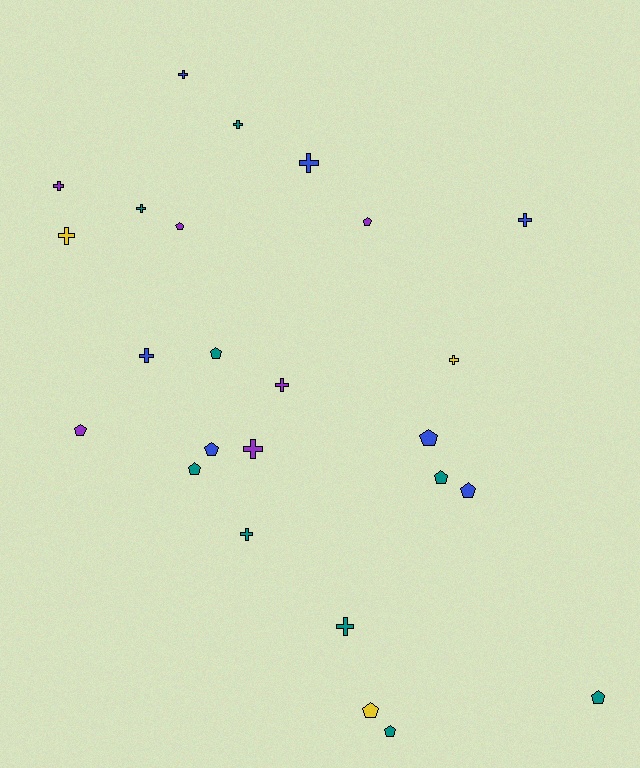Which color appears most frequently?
Teal, with 9 objects.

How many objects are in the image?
There are 25 objects.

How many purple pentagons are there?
There are 3 purple pentagons.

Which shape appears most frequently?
Cross, with 13 objects.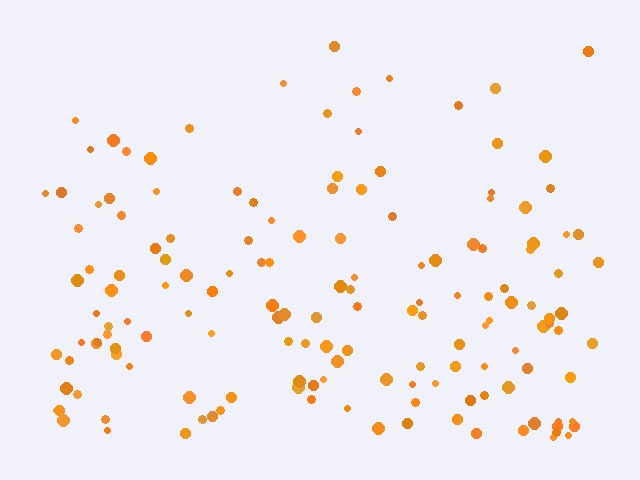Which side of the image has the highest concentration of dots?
The bottom.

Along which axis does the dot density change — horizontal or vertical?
Vertical.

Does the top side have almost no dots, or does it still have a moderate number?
Still a moderate number, just noticeably fewer than the bottom.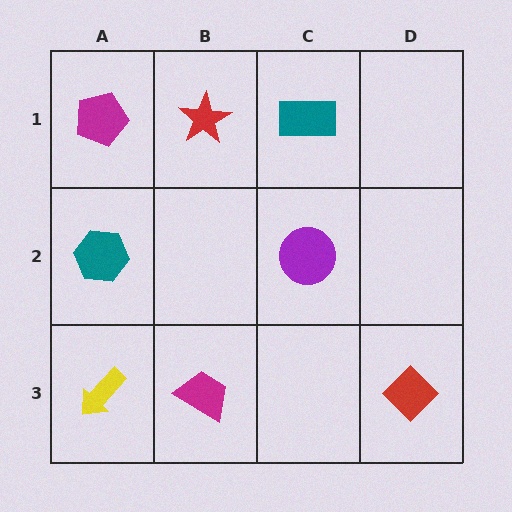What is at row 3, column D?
A red diamond.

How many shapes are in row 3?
3 shapes.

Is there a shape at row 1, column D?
No, that cell is empty.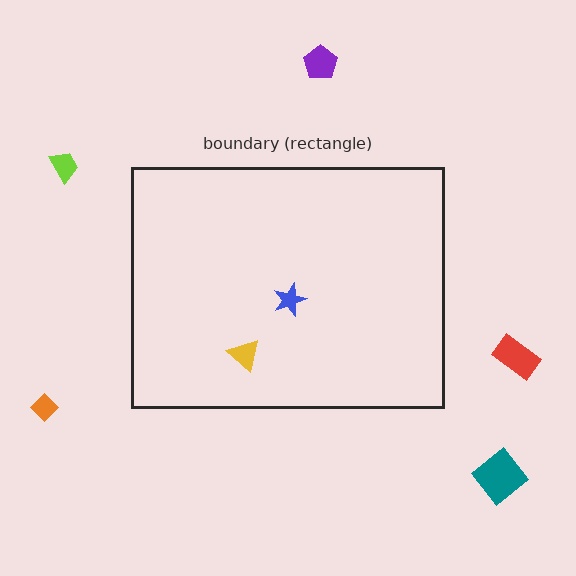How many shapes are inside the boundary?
2 inside, 5 outside.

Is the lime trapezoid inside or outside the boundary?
Outside.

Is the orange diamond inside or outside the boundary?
Outside.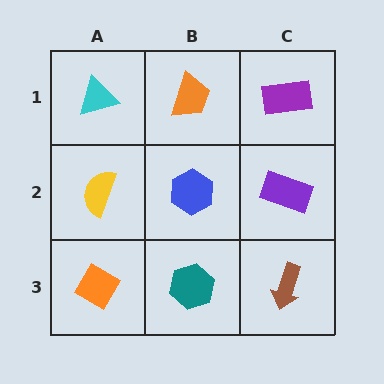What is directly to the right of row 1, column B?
A purple rectangle.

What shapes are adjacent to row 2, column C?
A purple rectangle (row 1, column C), a brown arrow (row 3, column C), a blue hexagon (row 2, column B).